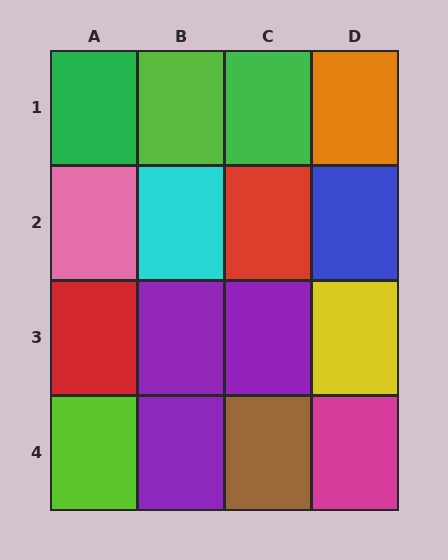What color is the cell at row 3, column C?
Purple.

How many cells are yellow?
1 cell is yellow.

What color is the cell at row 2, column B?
Cyan.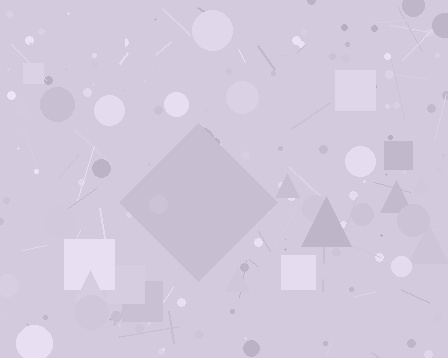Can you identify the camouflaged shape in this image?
The camouflaged shape is a diamond.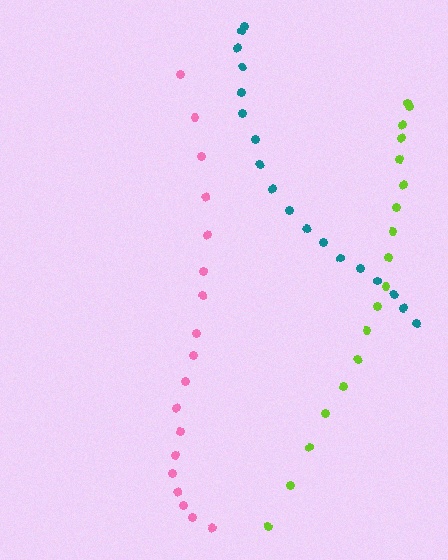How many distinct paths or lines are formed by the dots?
There are 3 distinct paths.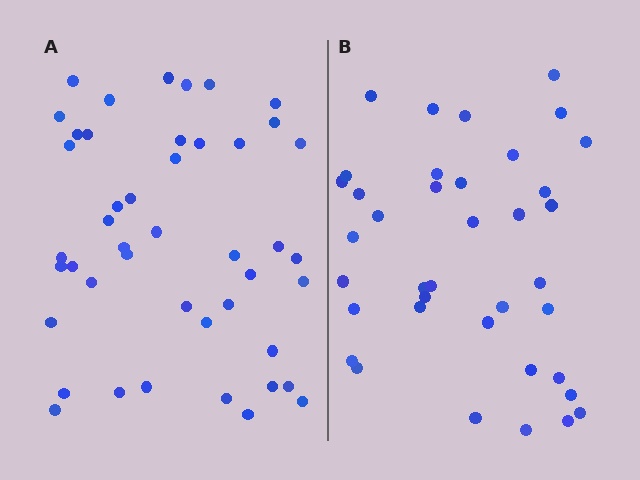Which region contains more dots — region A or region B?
Region A (the left region) has more dots.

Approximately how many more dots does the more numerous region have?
Region A has roughly 8 or so more dots than region B.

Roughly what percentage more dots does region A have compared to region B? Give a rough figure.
About 20% more.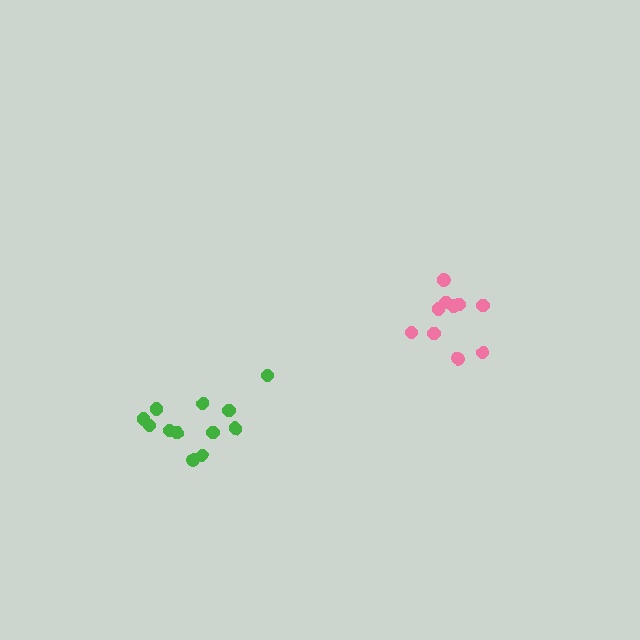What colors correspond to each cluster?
The clusters are colored: pink, green.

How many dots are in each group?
Group 1: 11 dots, Group 2: 12 dots (23 total).